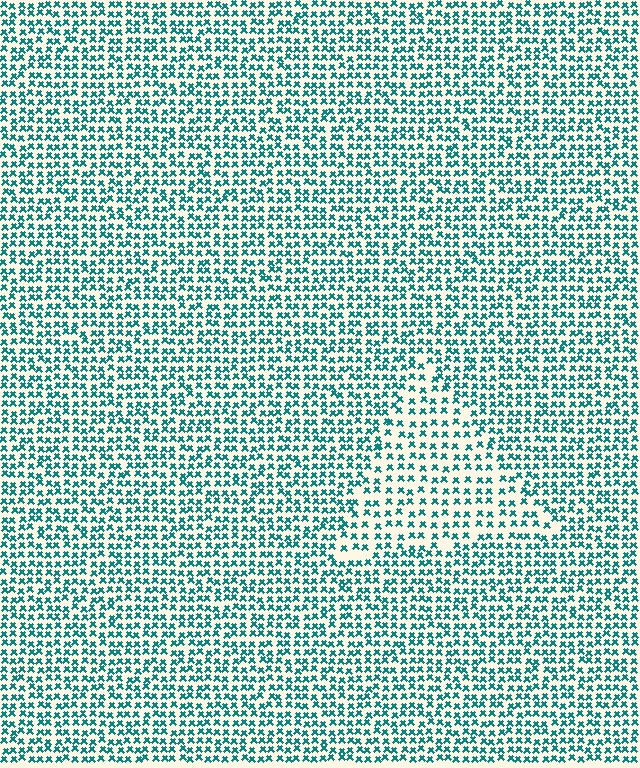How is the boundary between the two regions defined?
The boundary is defined by a change in element density (approximately 1.6x ratio). All elements are the same color, size, and shape.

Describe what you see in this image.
The image contains small teal elements arranged at two different densities. A triangle-shaped region is visible where the elements are less densely packed than the surrounding area.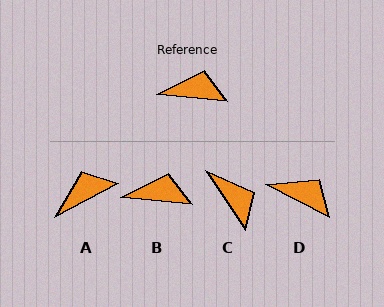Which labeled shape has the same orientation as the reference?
B.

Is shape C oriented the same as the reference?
No, it is off by about 50 degrees.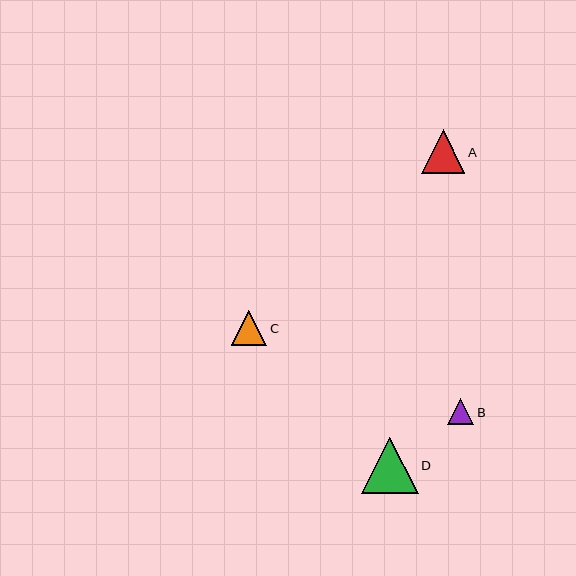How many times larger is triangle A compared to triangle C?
Triangle A is approximately 1.2 times the size of triangle C.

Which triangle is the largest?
Triangle D is the largest with a size of approximately 56 pixels.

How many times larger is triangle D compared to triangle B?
Triangle D is approximately 2.2 times the size of triangle B.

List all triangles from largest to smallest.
From largest to smallest: D, A, C, B.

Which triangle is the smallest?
Triangle B is the smallest with a size of approximately 26 pixels.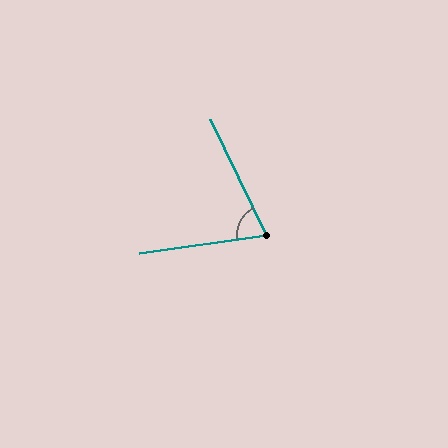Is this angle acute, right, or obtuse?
It is acute.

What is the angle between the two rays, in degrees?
Approximately 72 degrees.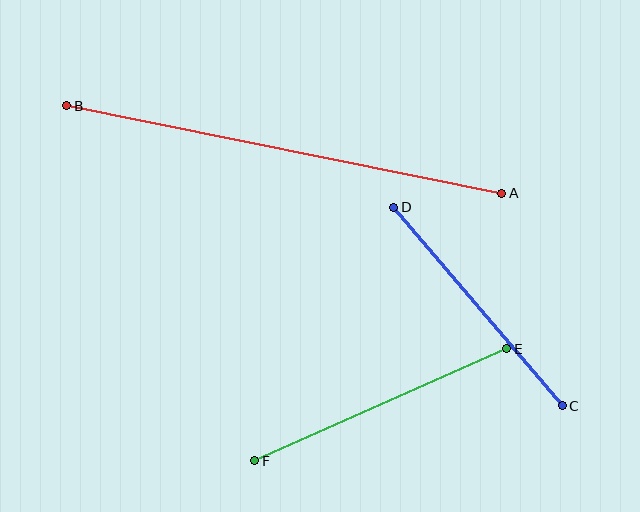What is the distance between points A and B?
The distance is approximately 444 pixels.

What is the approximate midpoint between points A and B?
The midpoint is at approximately (284, 149) pixels.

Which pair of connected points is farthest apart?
Points A and B are farthest apart.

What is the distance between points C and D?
The distance is approximately 260 pixels.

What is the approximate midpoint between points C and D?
The midpoint is at approximately (478, 306) pixels.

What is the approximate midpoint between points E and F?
The midpoint is at approximately (381, 405) pixels.